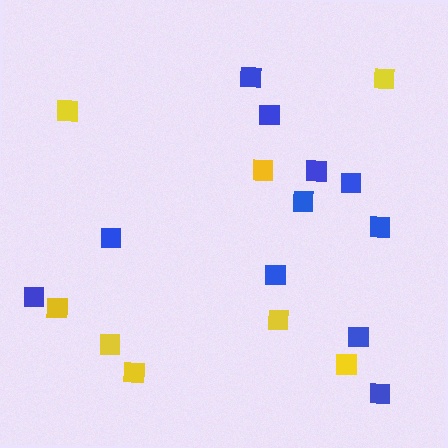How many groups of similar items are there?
There are 2 groups: one group of blue squares (11) and one group of yellow squares (8).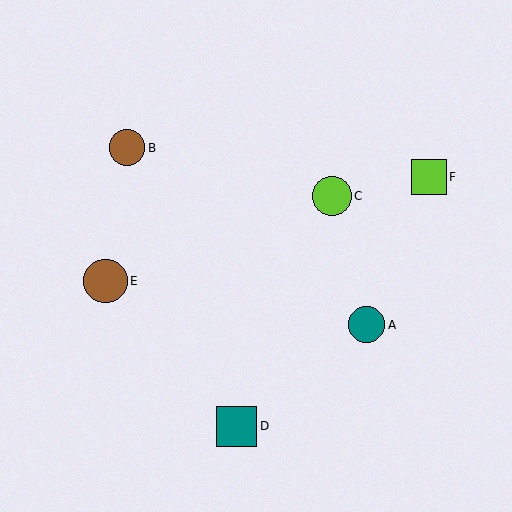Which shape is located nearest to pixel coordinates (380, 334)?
The teal circle (labeled A) at (367, 325) is nearest to that location.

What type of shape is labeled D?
Shape D is a teal square.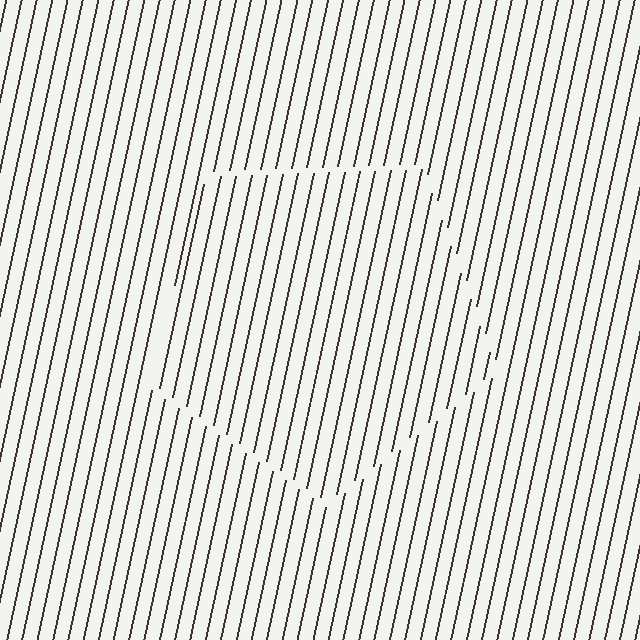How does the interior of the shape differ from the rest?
The interior of the shape contains the same grating, shifted by half a period — the contour is defined by the phase discontinuity where line-ends from the inner and outer gratings abut.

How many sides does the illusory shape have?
5 sides — the line-ends trace a pentagon.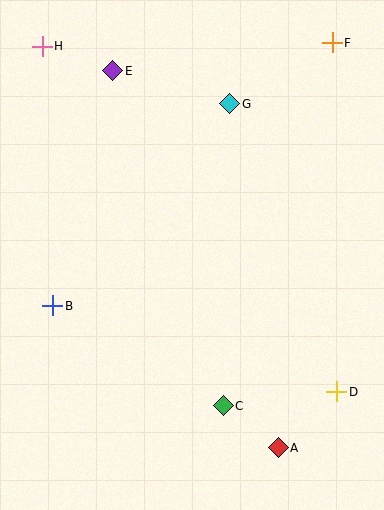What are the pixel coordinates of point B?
Point B is at (53, 306).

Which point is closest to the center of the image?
Point B at (53, 306) is closest to the center.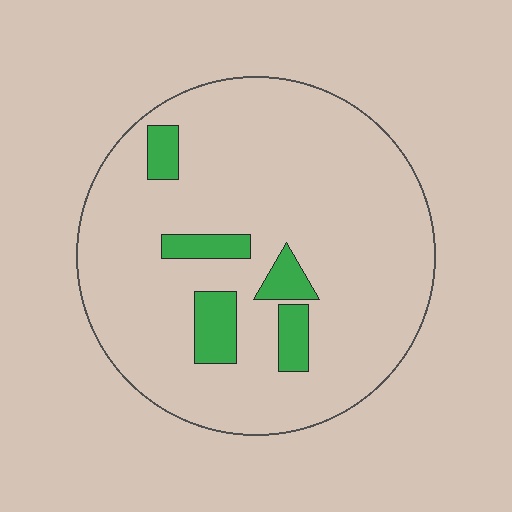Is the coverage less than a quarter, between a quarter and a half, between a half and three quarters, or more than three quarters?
Less than a quarter.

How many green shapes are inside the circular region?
5.